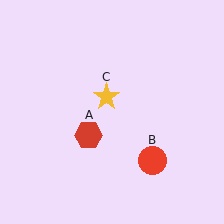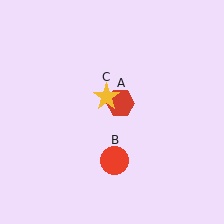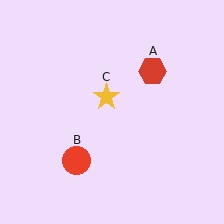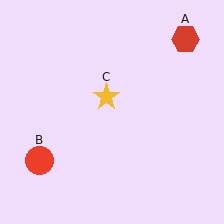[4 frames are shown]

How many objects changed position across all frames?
2 objects changed position: red hexagon (object A), red circle (object B).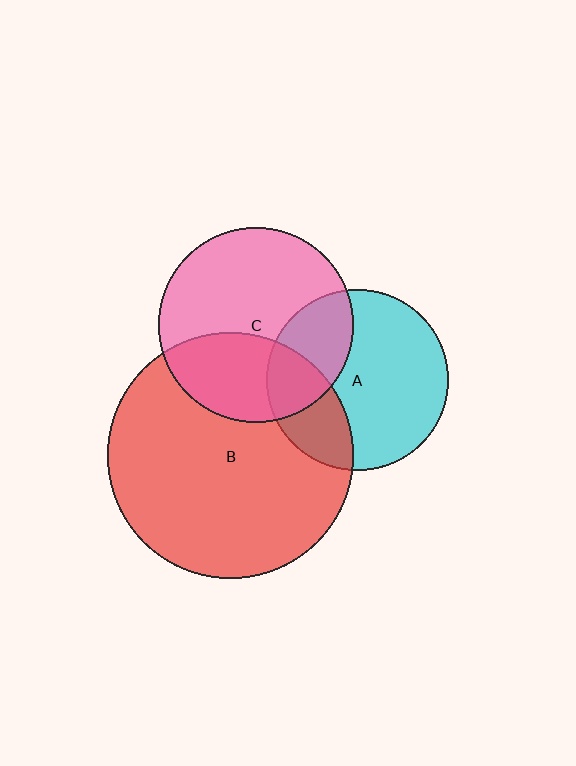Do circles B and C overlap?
Yes.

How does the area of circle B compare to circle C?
Approximately 1.6 times.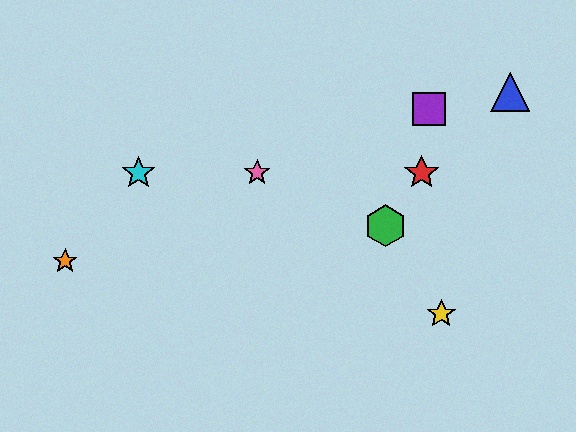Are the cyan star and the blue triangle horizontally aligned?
No, the cyan star is at y≈173 and the blue triangle is at y≈92.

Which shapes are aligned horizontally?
The red star, the cyan star, the pink star are aligned horizontally.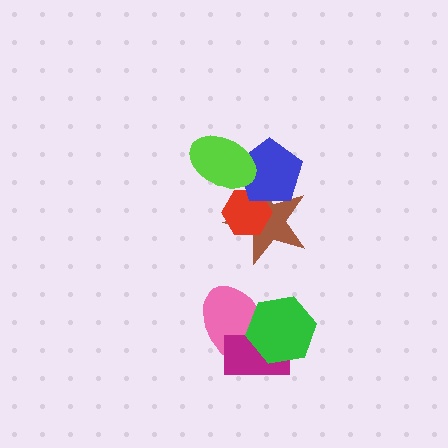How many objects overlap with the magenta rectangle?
2 objects overlap with the magenta rectangle.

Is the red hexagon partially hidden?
Yes, it is partially covered by another shape.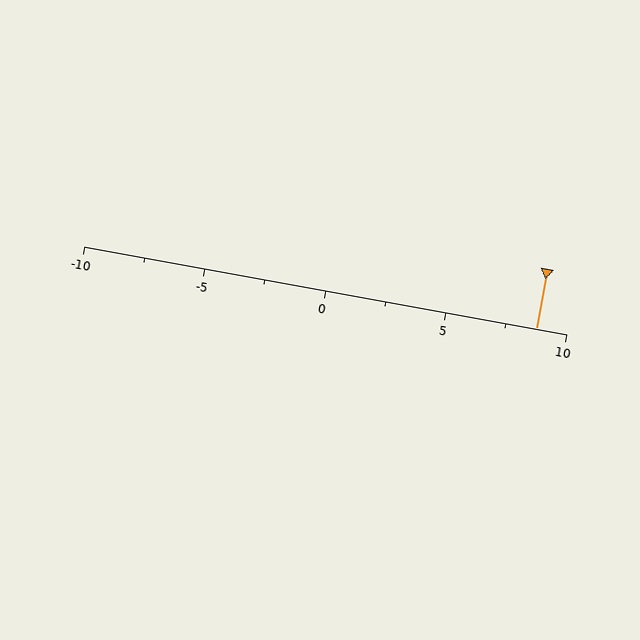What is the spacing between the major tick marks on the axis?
The major ticks are spaced 5 apart.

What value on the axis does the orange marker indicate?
The marker indicates approximately 8.8.